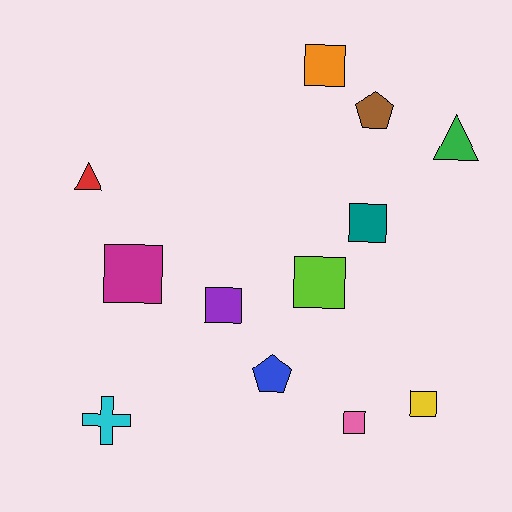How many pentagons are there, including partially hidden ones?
There are 2 pentagons.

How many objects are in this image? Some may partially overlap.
There are 12 objects.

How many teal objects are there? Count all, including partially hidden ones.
There is 1 teal object.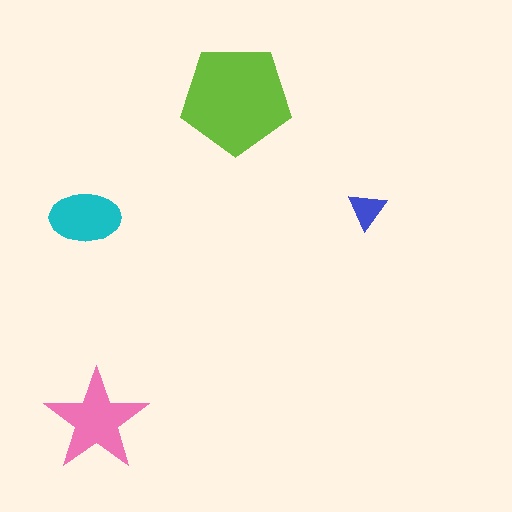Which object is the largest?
The lime pentagon.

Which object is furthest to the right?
The blue triangle is rightmost.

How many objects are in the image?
There are 4 objects in the image.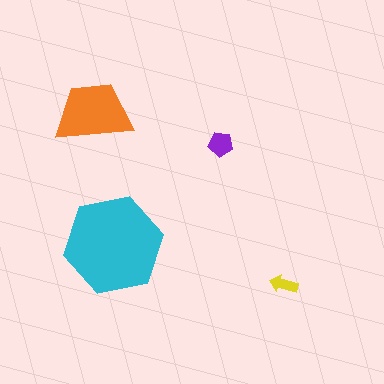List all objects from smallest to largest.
The yellow arrow, the purple pentagon, the orange trapezoid, the cyan hexagon.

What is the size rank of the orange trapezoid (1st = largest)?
2nd.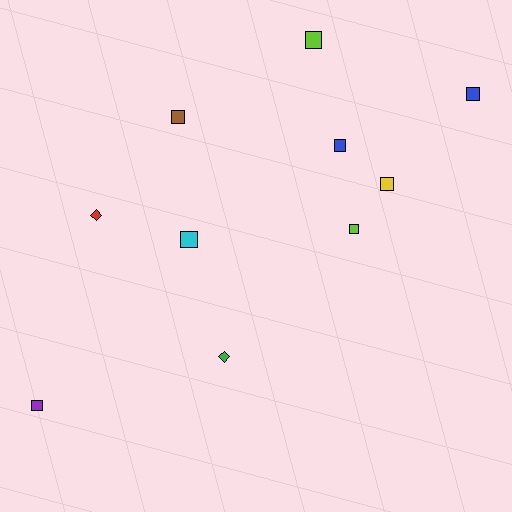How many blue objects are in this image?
There are 2 blue objects.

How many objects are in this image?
There are 10 objects.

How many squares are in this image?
There are 8 squares.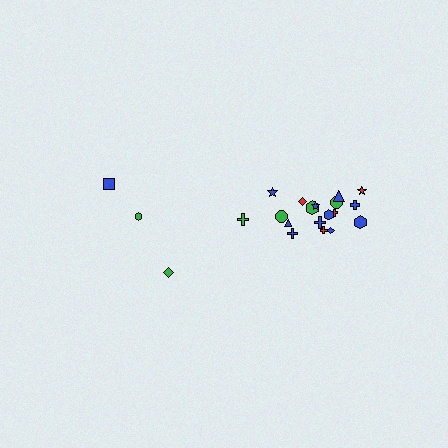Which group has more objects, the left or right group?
The right group.